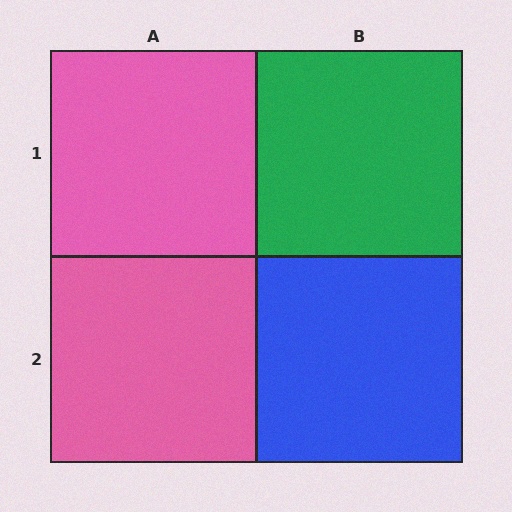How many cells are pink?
2 cells are pink.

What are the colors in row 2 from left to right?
Pink, blue.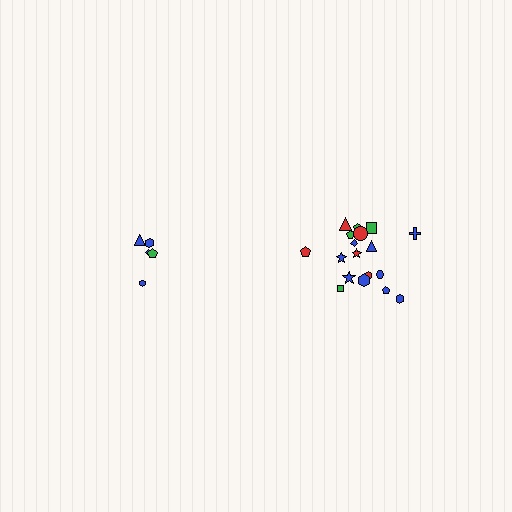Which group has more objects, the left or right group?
The right group.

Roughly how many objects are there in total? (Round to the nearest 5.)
Roughly 25 objects in total.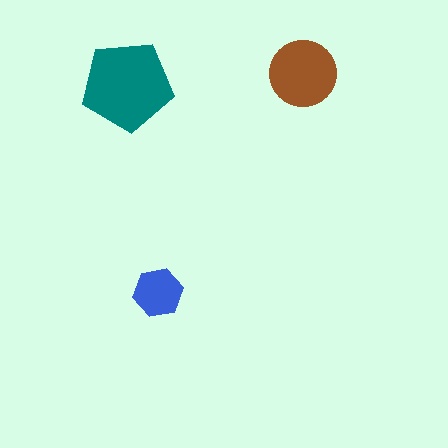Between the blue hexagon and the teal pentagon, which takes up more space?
The teal pentagon.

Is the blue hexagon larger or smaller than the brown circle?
Smaller.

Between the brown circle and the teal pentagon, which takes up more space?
The teal pentagon.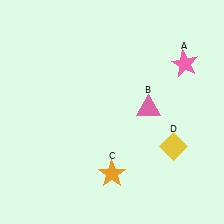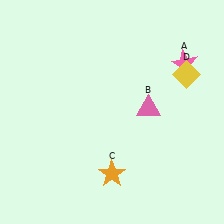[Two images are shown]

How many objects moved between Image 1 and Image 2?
1 object moved between the two images.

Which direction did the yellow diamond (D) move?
The yellow diamond (D) moved up.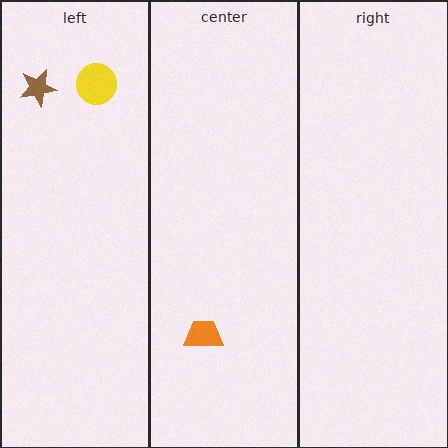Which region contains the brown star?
The left region.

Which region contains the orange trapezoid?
The center region.